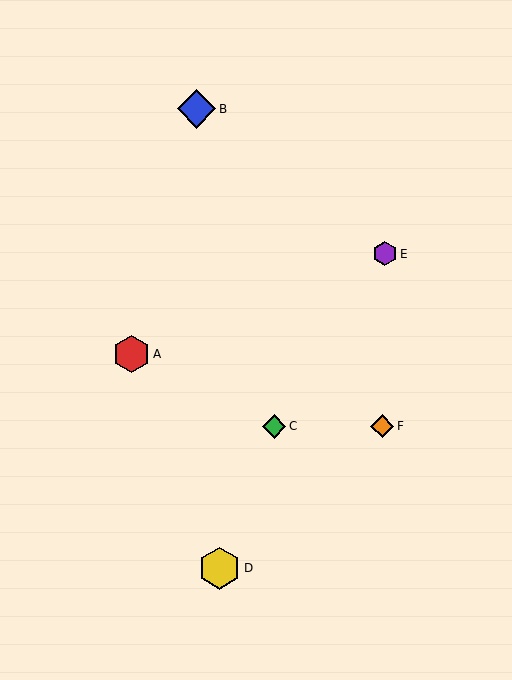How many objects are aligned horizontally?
2 objects (C, F) are aligned horizontally.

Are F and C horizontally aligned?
Yes, both are at y≈426.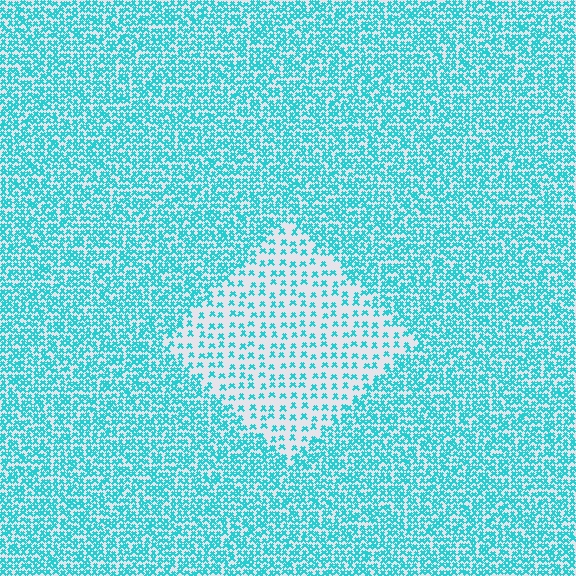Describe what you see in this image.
The image contains small cyan elements arranged at two different densities. A diamond-shaped region is visible where the elements are less densely packed than the surrounding area.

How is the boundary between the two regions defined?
The boundary is defined by a change in element density (approximately 2.5x ratio). All elements are the same color, size, and shape.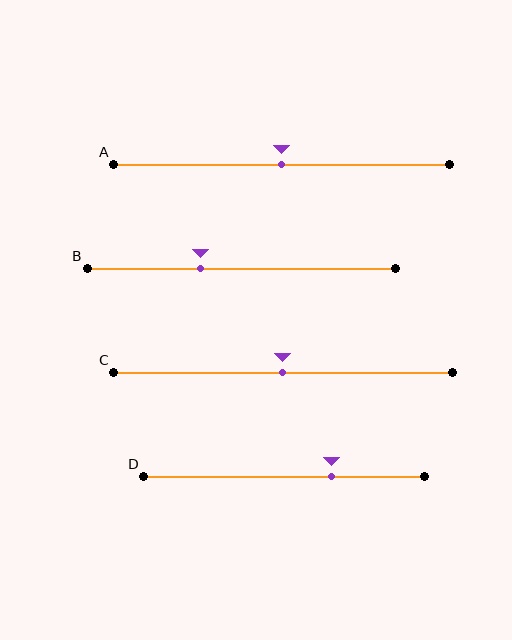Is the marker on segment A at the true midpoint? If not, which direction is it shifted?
Yes, the marker on segment A is at the true midpoint.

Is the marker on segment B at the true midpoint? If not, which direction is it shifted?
No, the marker on segment B is shifted to the left by about 13% of the segment length.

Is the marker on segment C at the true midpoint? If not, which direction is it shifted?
Yes, the marker on segment C is at the true midpoint.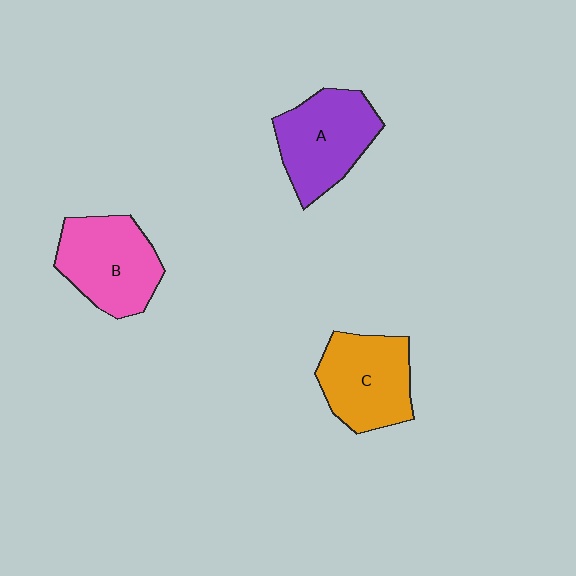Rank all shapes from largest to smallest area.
From largest to smallest: A (purple), B (pink), C (orange).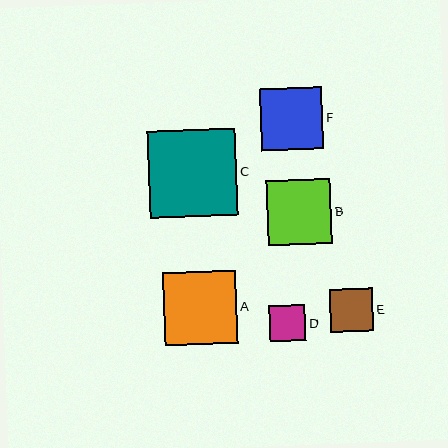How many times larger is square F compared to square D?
Square F is approximately 1.7 times the size of square D.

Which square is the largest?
Square C is the largest with a size of approximately 88 pixels.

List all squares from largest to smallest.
From largest to smallest: C, A, B, F, E, D.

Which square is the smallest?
Square D is the smallest with a size of approximately 36 pixels.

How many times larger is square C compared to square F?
Square C is approximately 1.4 times the size of square F.